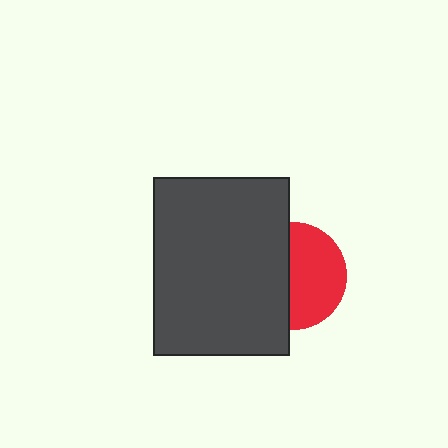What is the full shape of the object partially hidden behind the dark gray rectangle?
The partially hidden object is a red circle.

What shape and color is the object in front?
The object in front is a dark gray rectangle.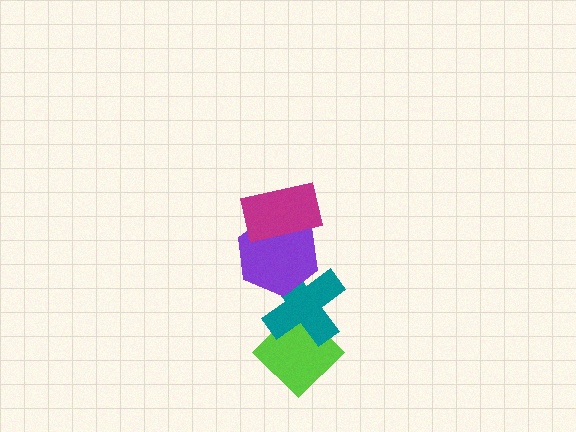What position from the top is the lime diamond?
The lime diamond is 4th from the top.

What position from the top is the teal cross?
The teal cross is 3rd from the top.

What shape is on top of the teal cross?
The purple hexagon is on top of the teal cross.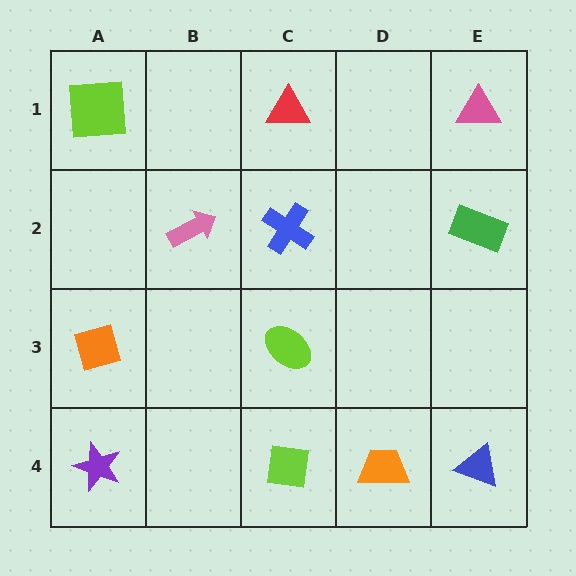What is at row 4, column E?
A blue triangle.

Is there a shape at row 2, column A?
No, that cell is empty.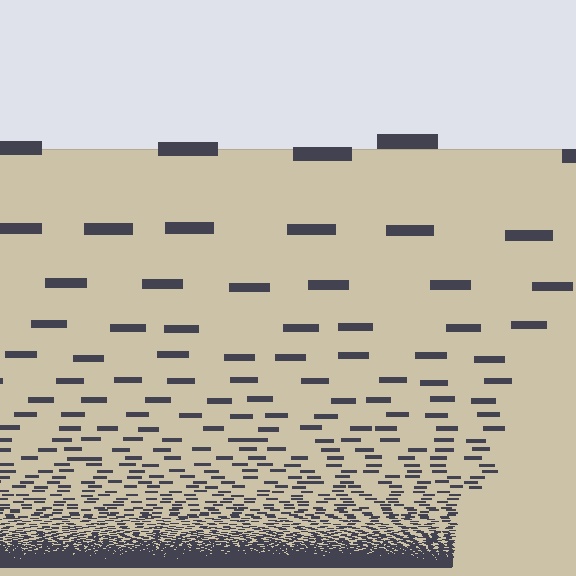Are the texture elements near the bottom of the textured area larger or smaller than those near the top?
Smaller. The gradient is inverted — elements near the bottom are smaller and denser.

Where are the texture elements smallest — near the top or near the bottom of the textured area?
Near the bottom.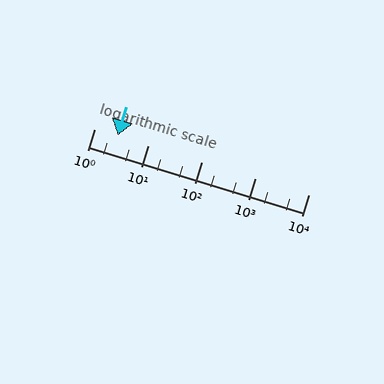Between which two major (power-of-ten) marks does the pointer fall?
The pointer is between 1 and 10.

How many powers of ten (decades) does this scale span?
The scale spans 4 decades, from 1 to 10000.